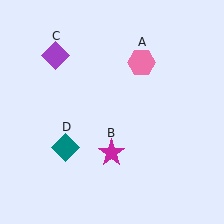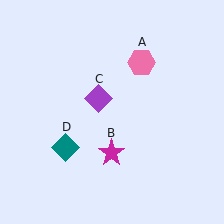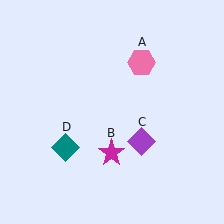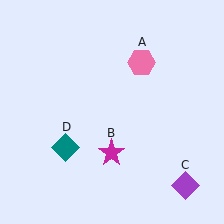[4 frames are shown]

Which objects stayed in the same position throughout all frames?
Pink hexagon (object A) and magenta star (object B) and teal diamond (object D) remained stationary.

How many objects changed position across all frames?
1 object changed position: purple diamond (object C).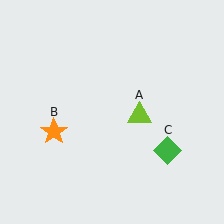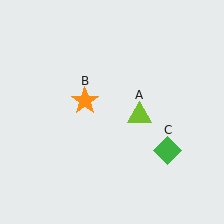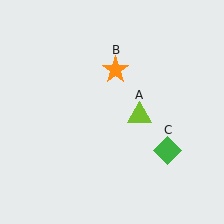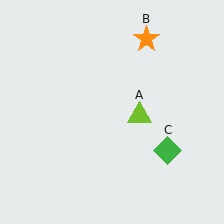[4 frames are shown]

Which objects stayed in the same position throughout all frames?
Lime triangle (object A) and green diamond (object C) remained stationary.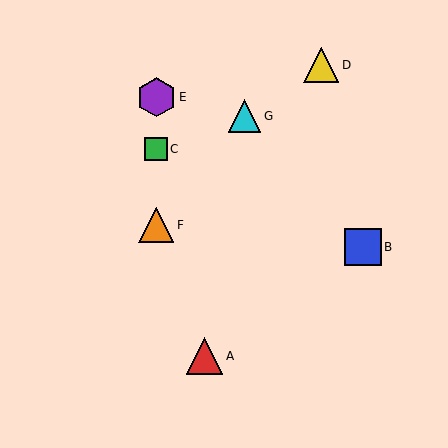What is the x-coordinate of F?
Object F is at x≈156.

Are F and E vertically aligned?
Yes, both are at x≈156.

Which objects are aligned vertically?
Objects C, E, F are aligned vertically.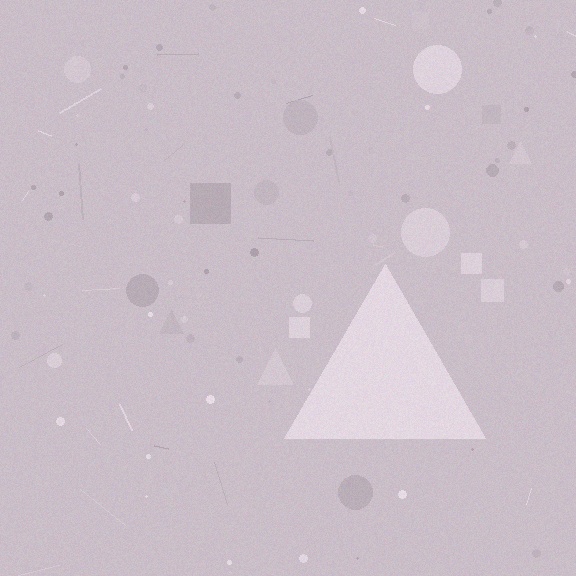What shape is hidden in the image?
A triangle is hidden in the image.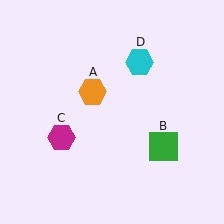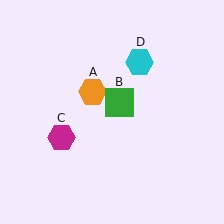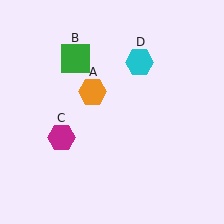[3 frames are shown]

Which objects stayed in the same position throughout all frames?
Orange hexagon (object A) and magenta hexagon (object C) and cyan hexagon (object D) remained stationary.